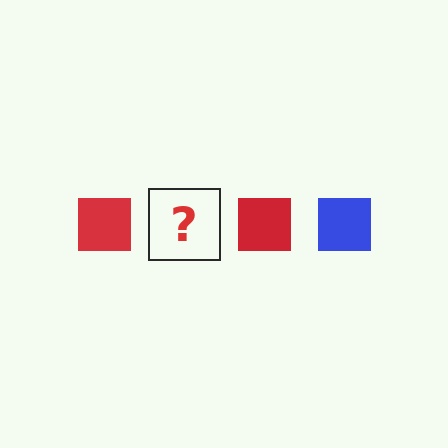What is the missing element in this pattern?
The missing element is a blue square.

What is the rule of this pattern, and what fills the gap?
The rule is that the pattern cycles through red, blue squares. The gap should be filled with a blue square.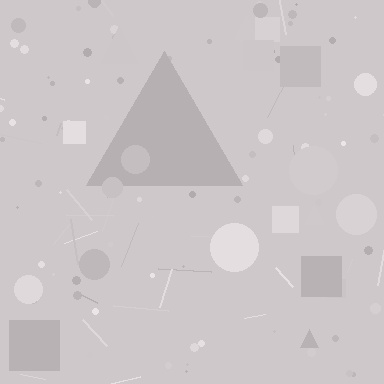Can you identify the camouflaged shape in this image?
The camouflaged shape is a triangle.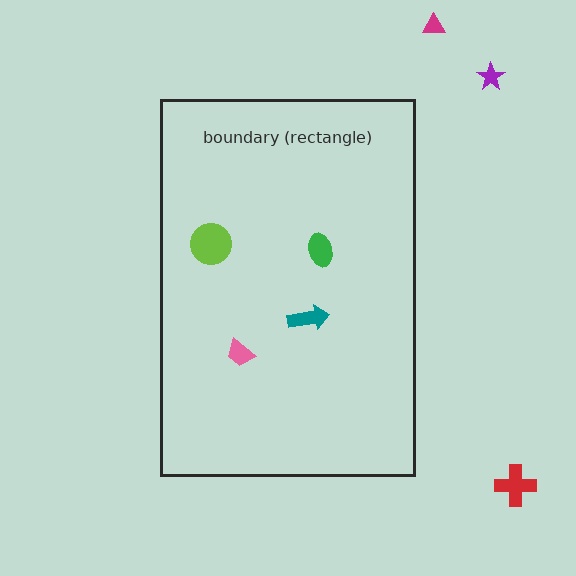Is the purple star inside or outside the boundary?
Outside.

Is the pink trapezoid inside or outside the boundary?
Inside.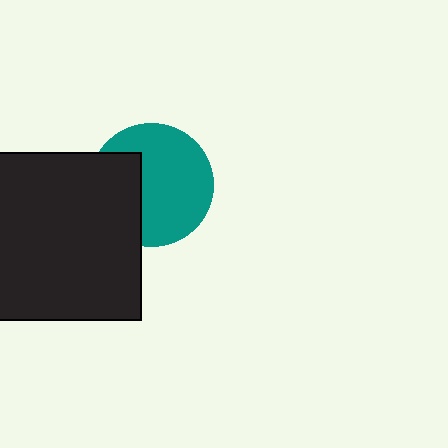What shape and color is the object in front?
The object in front is a black square.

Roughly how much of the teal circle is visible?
Most of it is visible (roughly 67%).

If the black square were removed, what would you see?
You would see the complete teal circle.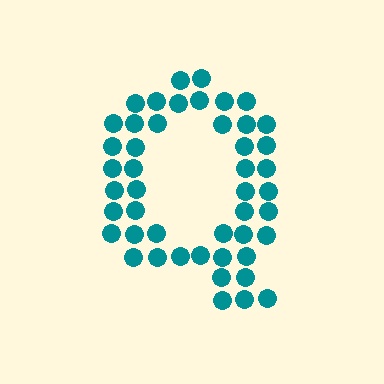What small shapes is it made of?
It is made of small circles.